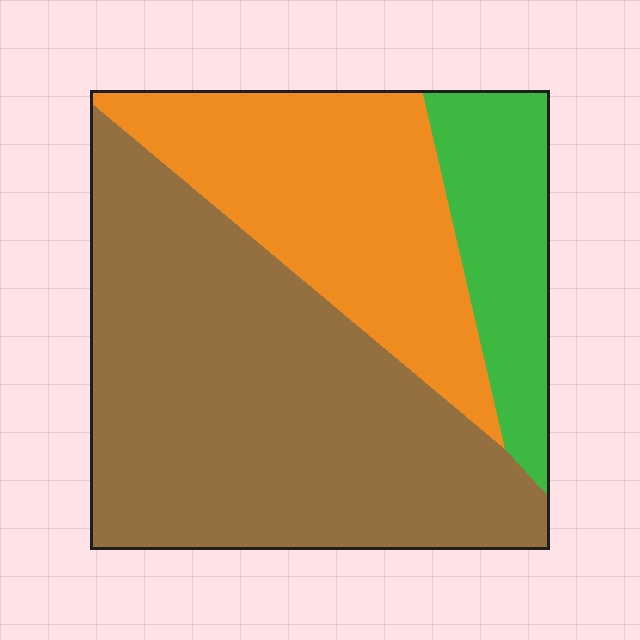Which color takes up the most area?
Brown, at roughly 55%.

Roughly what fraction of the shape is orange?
Orange takes up about one third (1/3) of the shape.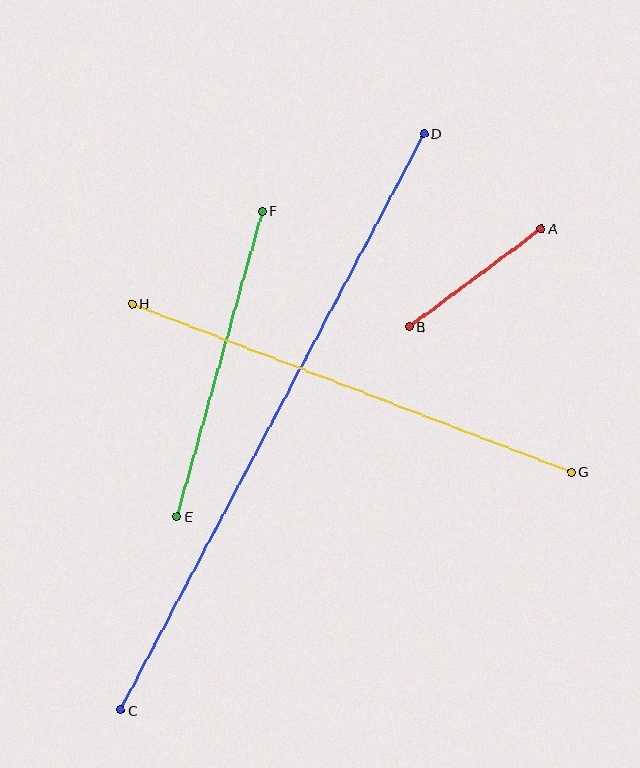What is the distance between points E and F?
The distance is approximately 317 pixels.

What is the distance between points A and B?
The distance is approximately 164 pixels.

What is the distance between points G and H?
The distance is approximately 470 pixels.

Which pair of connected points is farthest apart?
Points C and D are farthest apart.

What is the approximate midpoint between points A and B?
The midpoint is at approximately (475, 278) pixels.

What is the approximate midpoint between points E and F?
The midpoint is at approximately (220, 364) pixels.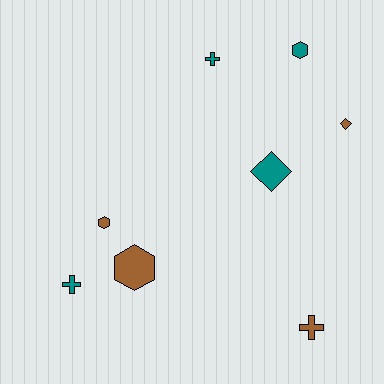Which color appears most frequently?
Brown, with 4 objects.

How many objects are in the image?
There are 8 objects.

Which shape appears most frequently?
Hexagon, with 3 objects.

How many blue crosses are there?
There are no blue crosses.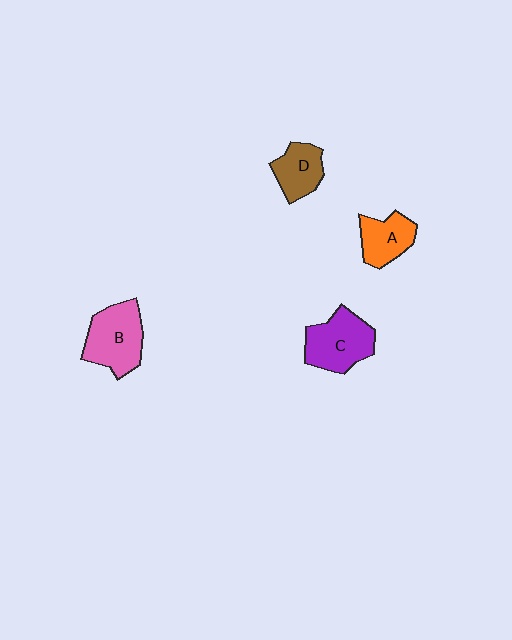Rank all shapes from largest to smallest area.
From largest to smallest: B (pink), C (purple), A (orange), D (brown).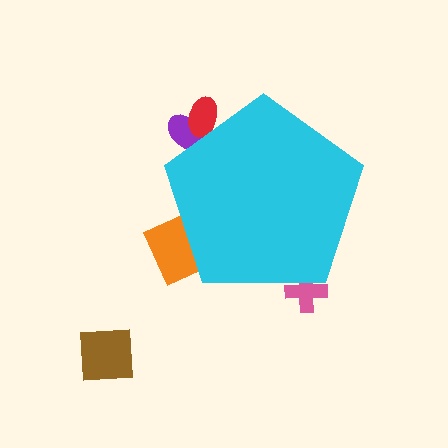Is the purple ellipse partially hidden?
Yes, the purple ellipse is partially hidden behind the cyan pentagon.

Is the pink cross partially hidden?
Yes, the pink cross is partially hidden behind the cyan pentagon.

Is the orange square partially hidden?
Yes, the orange square is partially hidden behind the cyan pentagon.